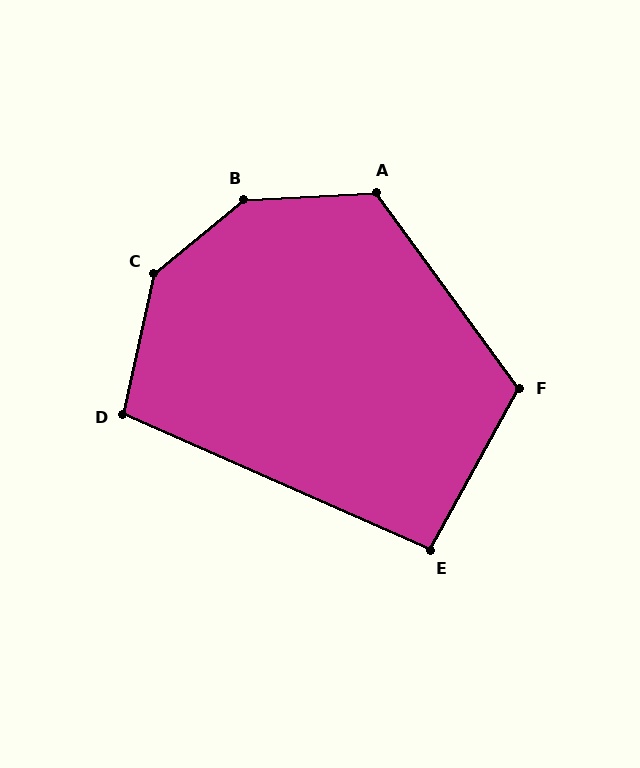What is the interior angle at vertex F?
Approximately 115 degrees (obtuse).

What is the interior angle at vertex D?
Approximately 102 degrees (obtuse).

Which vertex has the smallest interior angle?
E, at approximately 95 degrees.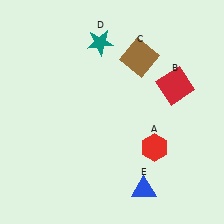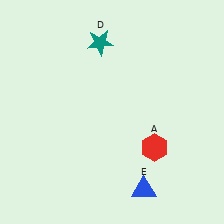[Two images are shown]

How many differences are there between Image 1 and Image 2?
There are 2 differences between the two images.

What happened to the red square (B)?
The red square (B) was removed in Image 2. It was in the top-right area of Image 1.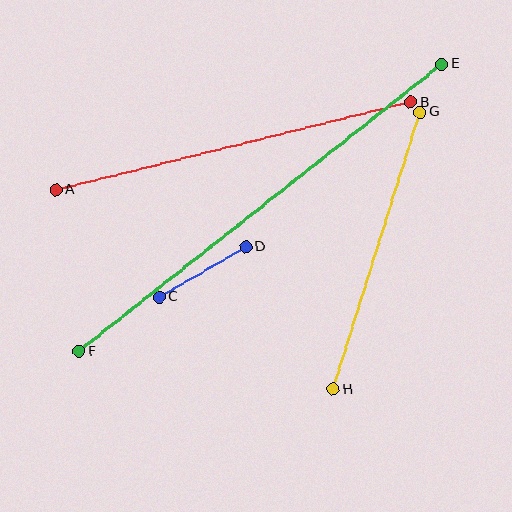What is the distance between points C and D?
The distance is approximately 100 pixels.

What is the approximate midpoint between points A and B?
The midpoint is at approximately (233, 146) pixels.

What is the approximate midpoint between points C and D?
The midpoint is at approximately (203, 272) pixels.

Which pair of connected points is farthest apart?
Points E and F are farthest apart.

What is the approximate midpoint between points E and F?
The midpoint is at approximately (260, 208) pixels.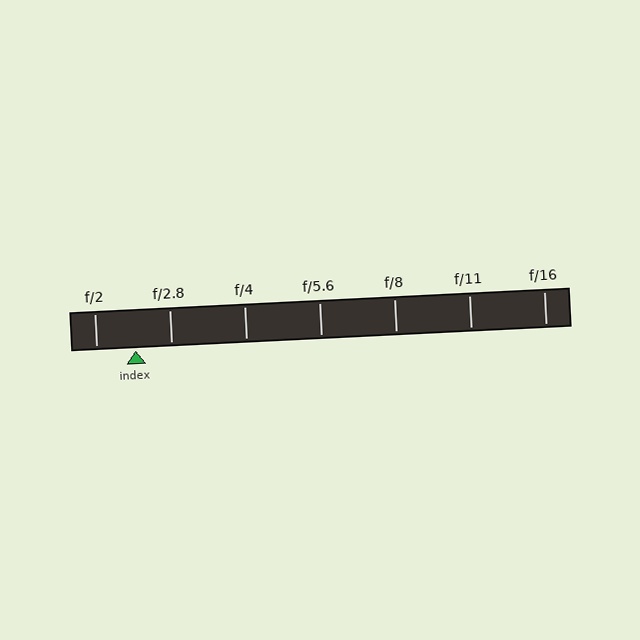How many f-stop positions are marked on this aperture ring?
There are 7 f-stop positions marked.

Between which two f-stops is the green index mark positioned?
The index mark is between f/2 and f/2.8.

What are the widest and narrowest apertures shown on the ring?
The widest aperture shown is f/2 and the narrowest is f/16.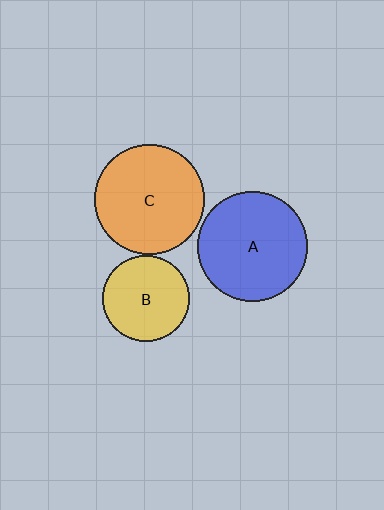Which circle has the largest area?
Circle A (blue).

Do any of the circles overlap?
No, none of the circles overlap.